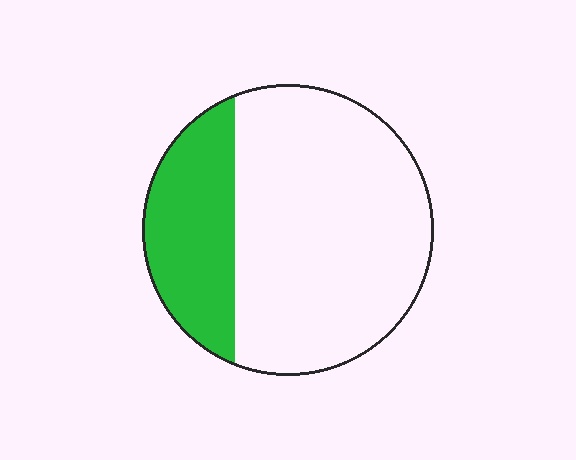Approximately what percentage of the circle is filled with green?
Approximately 25%.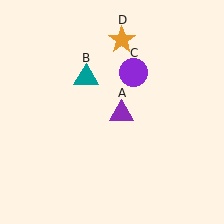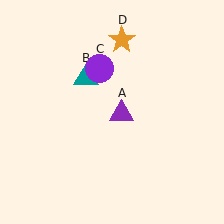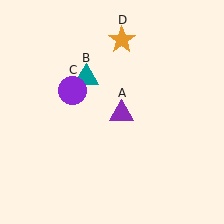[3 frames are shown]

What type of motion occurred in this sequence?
The purple circle (object C) rotated counterclockwise around the center of the scene.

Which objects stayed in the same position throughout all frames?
Purple triangle (object A) and teal triangle (object B) and orange star (object D) remained stationary.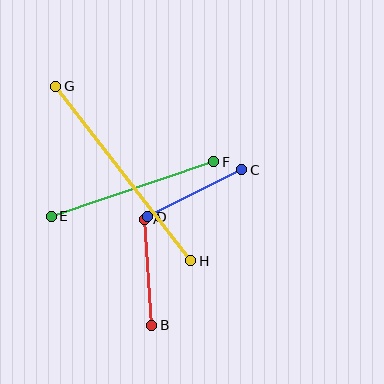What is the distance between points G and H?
The distance is approximately 221 pixels.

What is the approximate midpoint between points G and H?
The midpoint is at approximately (123, 173) pixels.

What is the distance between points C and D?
The distance is approximately 105 pixels.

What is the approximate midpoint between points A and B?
The midpoint is at approximately (148, 272) pixels.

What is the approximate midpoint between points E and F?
The midpoint is at approximately (132, 189) pixels.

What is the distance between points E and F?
The distance is approximately 172 pixels.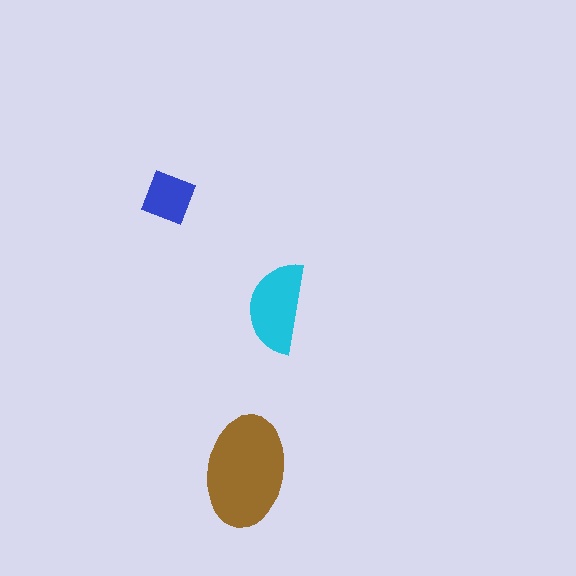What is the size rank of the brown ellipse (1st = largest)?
1st.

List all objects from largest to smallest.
The brown ellipse, the cyan semicircle, the blue square.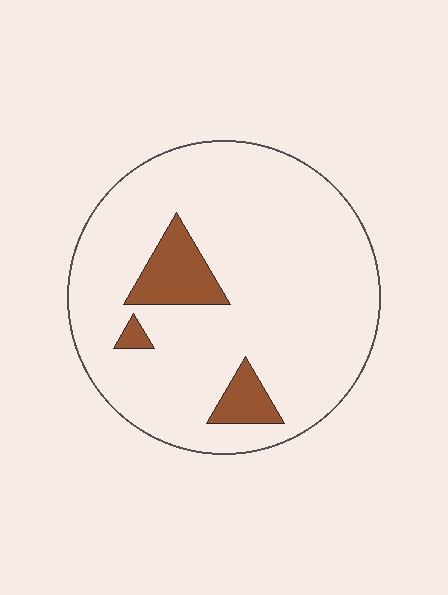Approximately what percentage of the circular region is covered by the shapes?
Approximately 10%.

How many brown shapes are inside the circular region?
3.